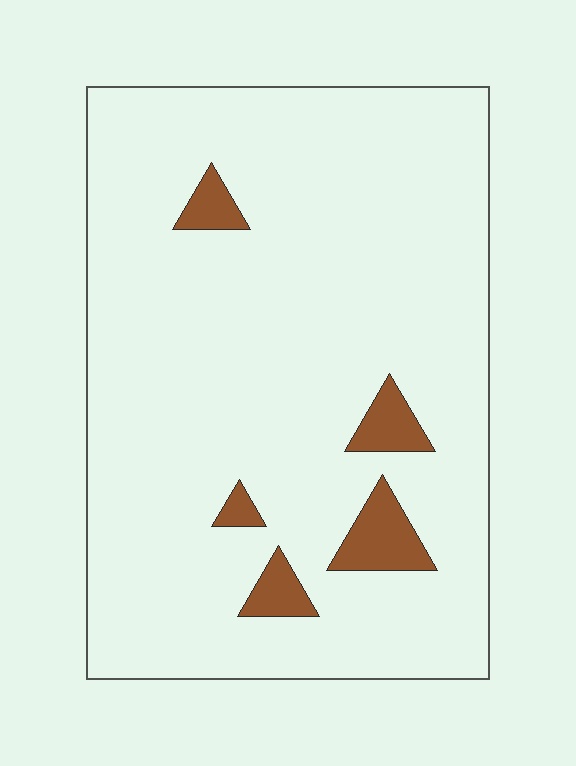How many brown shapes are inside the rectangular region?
5.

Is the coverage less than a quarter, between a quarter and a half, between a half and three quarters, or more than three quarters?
Less than a quarter.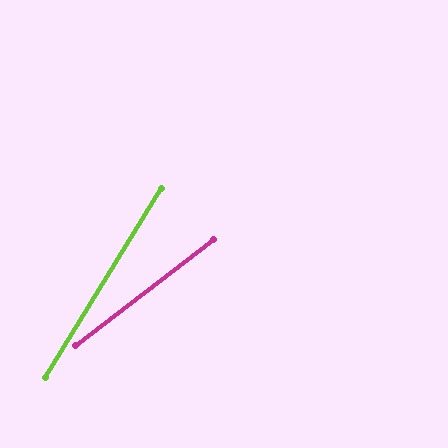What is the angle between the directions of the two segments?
Approximately 21 degrees.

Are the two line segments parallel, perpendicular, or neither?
Neither parallel nor perpendicular — they differ by about 21°.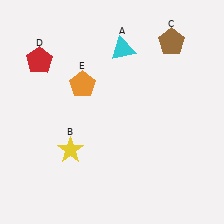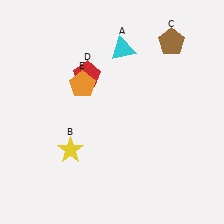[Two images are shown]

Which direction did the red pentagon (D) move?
The red pentagon (D) moved right.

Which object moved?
The red pentagon (D) moved right.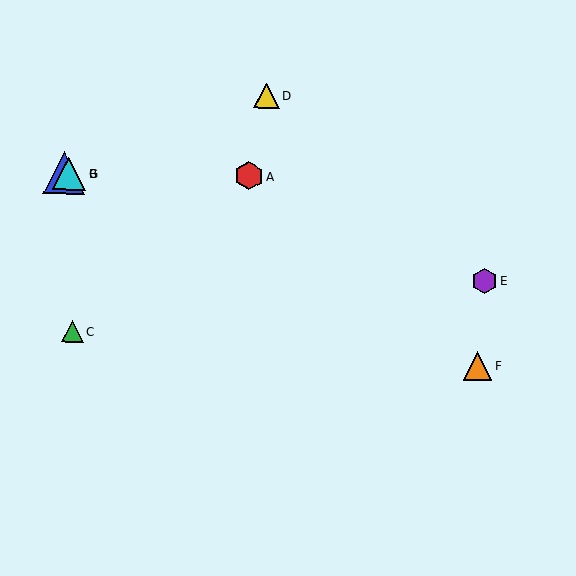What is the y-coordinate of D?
Object D is at y≈96.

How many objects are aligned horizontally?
3 objects (A, B, G) are aligned horizontally.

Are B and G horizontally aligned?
Yes, both are at y≈173.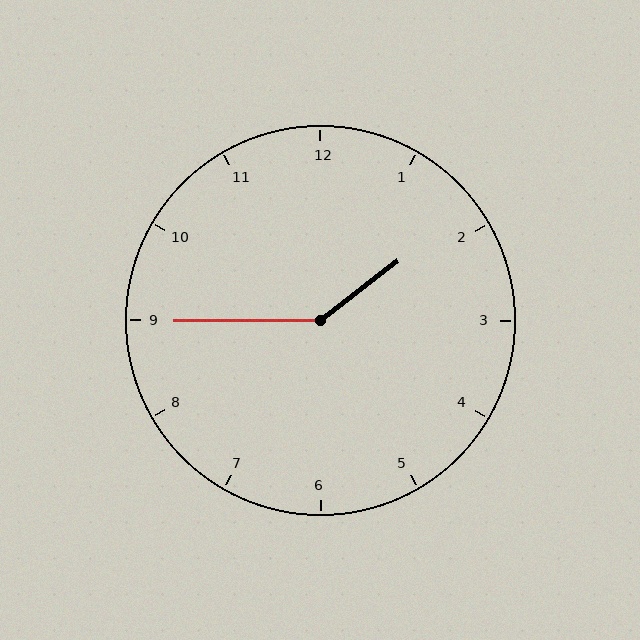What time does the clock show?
1:45.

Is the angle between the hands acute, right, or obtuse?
It is obtuse.